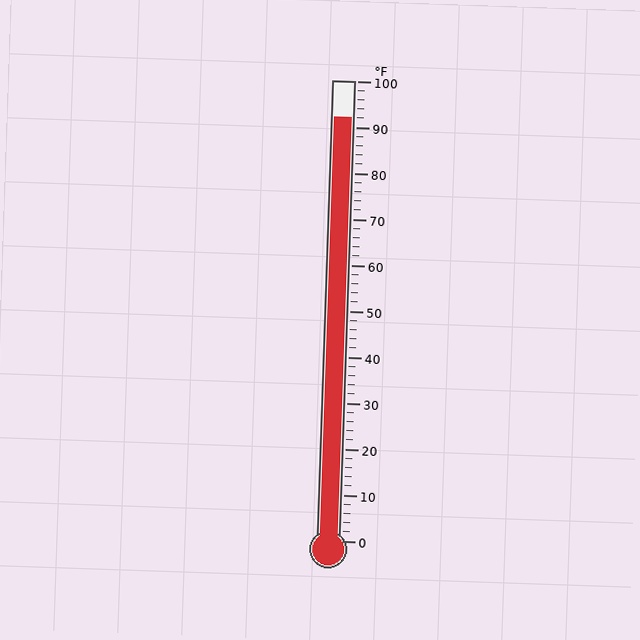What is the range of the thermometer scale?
The thermometer scale ranges from 0°F to 100°F.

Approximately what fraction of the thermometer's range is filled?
The thermometer is filled to approximately 90% of its range.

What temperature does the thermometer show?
The thermometer shows approximately 92°F.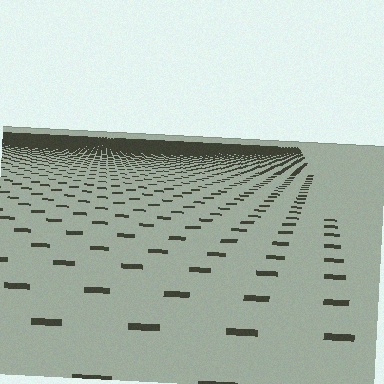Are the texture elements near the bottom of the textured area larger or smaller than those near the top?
Larger. Near the bottom, elements are closer to the viewer and appear at a bigger on-screen size.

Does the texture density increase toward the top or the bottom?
Density increases toward the top.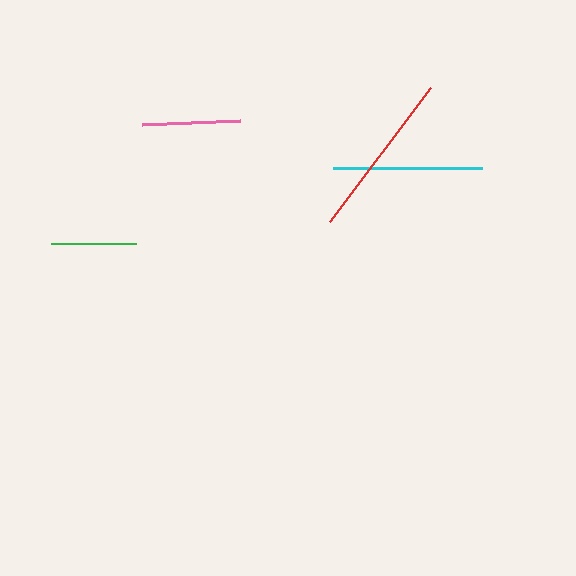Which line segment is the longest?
The red line is the longest at approximately 168 pixels.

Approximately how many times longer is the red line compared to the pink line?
The red line is approximately 1.7 times the length of the pink line.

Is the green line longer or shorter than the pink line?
The pink line is longer than the green line.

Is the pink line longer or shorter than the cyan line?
The cyan line is longer than the pink line.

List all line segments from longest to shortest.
From longest to shortest: red, cyan, pink, green.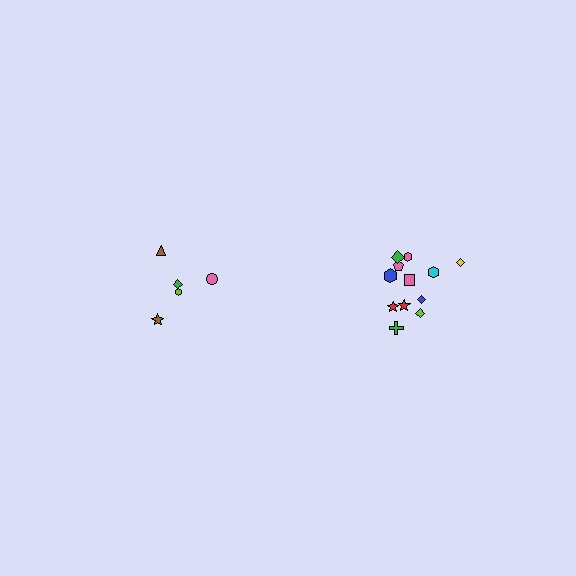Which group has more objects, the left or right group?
The right group.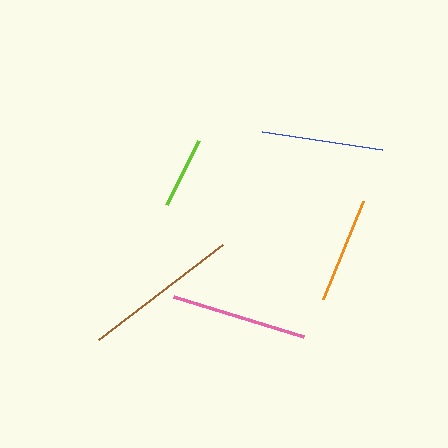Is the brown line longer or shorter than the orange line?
The brown line is longer than the orange line.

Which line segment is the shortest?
The lime line is the shortest at approximately 72 pixels.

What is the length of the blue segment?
The blue segment is approximately 121 pixels long.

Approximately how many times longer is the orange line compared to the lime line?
The orange line is approximately 1.5 times the length of the lime line.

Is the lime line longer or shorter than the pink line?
The pink line is longer than the lime line.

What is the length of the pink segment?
The pink segment is approximately 135 pixels long.